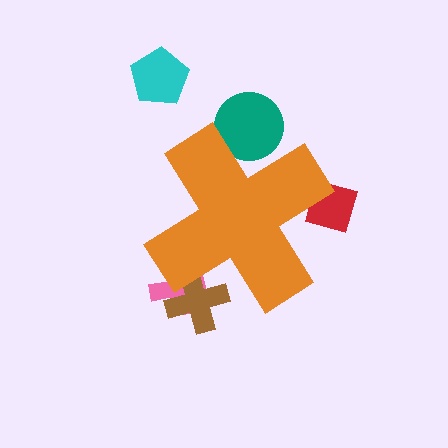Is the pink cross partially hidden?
Yes, the pink cross is partially hidden behind the orange cross.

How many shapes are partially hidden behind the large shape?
4 shapes are partially hidden.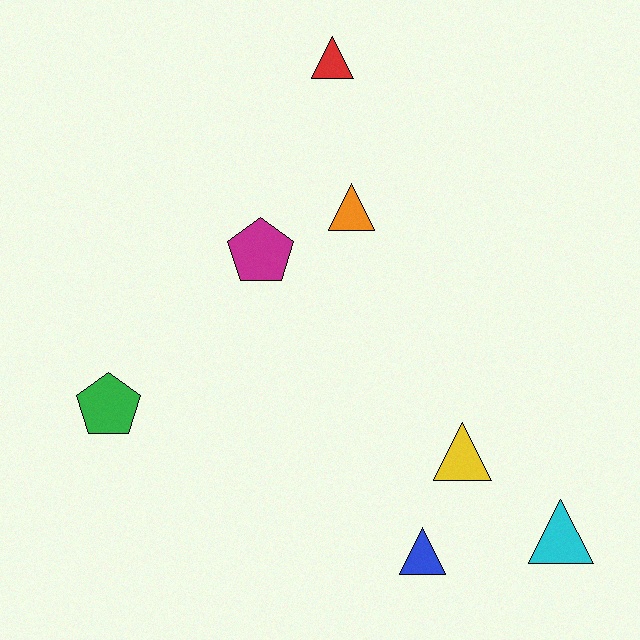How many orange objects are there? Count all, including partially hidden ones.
There is 1 orange object.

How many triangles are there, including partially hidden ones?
There are 5 triangles.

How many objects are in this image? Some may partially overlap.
There are 7 objects.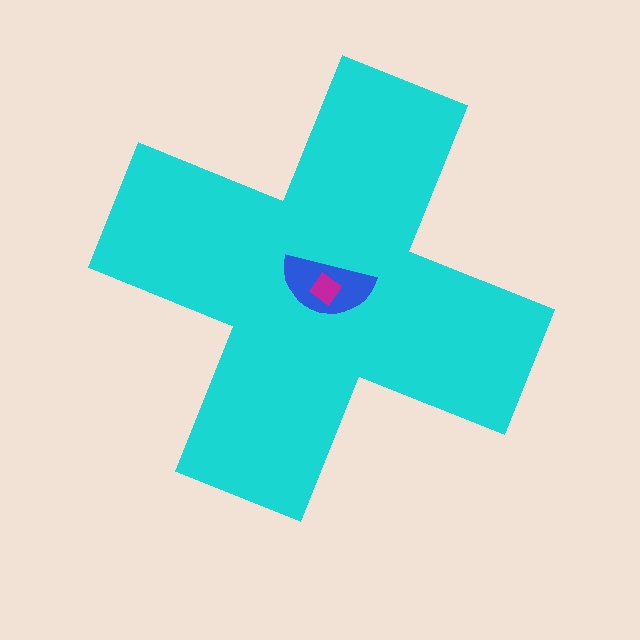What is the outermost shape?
The cyan cross.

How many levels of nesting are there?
3.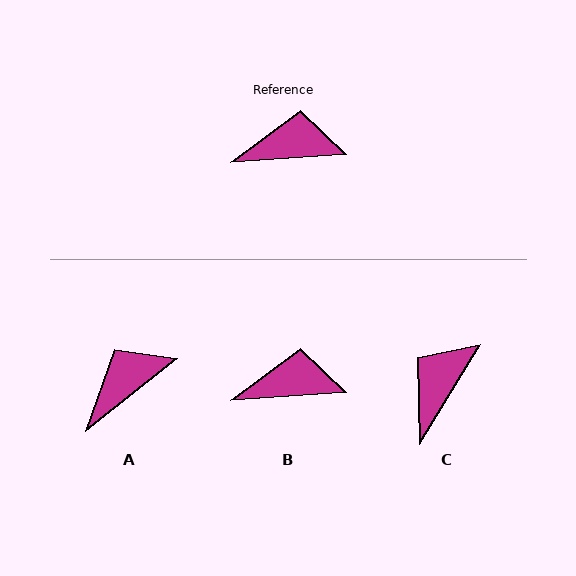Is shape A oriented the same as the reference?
No, it is off by about 34 degrees.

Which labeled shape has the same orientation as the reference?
B.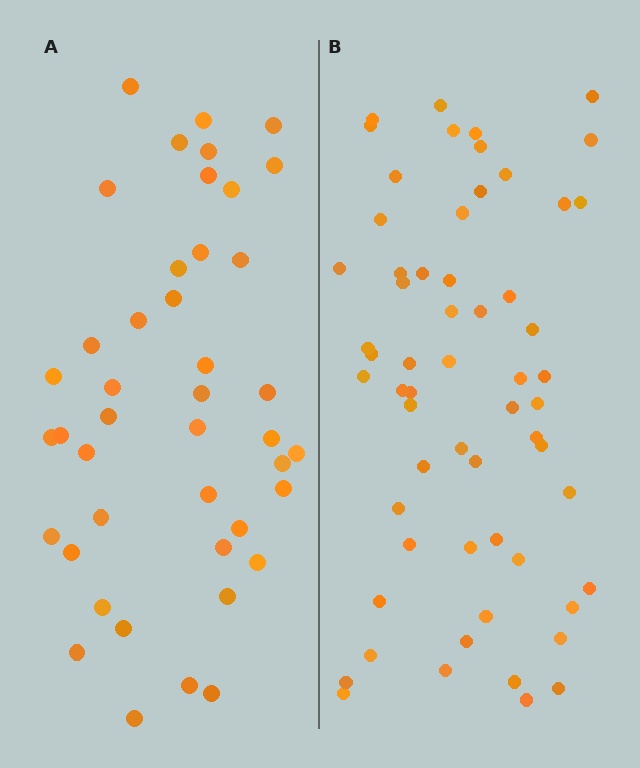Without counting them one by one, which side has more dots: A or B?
Region B (the right region) has more dots.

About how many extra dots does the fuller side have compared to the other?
Region B has approximately 15 more dots than region A.